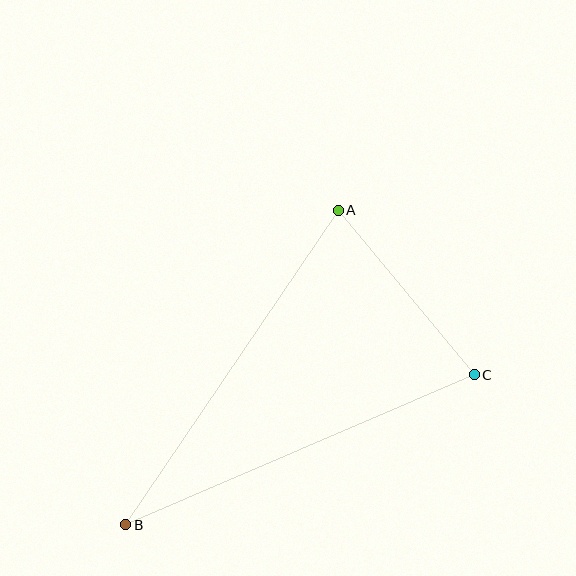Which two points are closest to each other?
Points A and C are closest to each other.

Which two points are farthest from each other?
Points B and C are farthest from each other.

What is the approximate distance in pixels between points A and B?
The distance between A and B is approximately 380 pixels.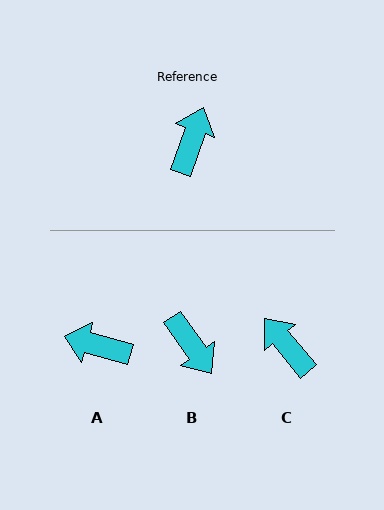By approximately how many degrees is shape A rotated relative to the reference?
Approximately 94 degrees counter-clockwise.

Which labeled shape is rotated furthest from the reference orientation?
B, about 126 degrees away.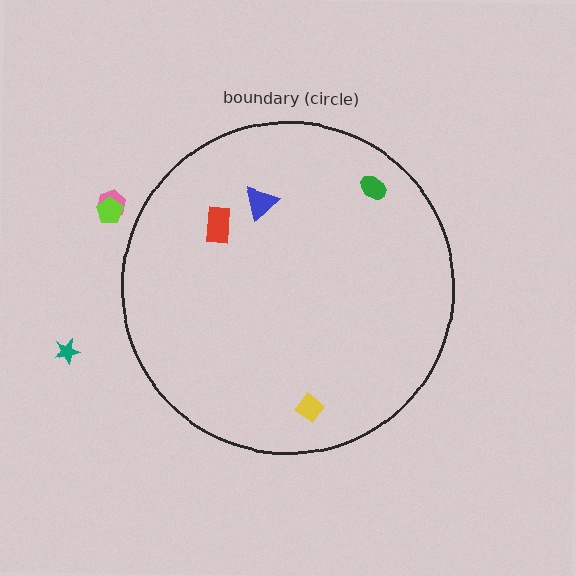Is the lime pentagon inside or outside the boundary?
Outside.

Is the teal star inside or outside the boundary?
Outside.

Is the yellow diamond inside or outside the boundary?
Inside.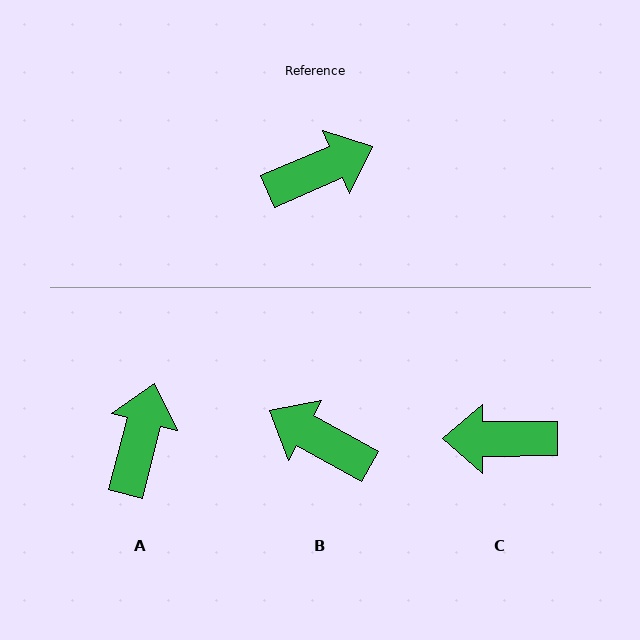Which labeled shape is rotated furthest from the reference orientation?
C, about 157 degrees away.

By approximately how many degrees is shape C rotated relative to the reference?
Approximately 157 degrees counter-clockwise.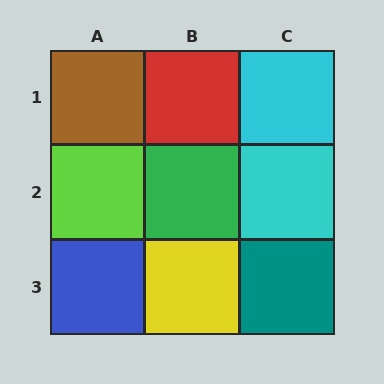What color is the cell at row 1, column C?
Cyan.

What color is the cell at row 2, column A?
Lime.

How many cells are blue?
1 cell is blue.